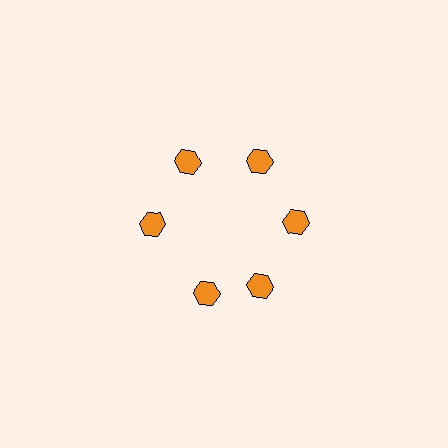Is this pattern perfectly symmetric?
No. The 6 orange hexagons are arranged in a ring, but one element near the 7 o'clock position is rotated out of alignment along the ring, breaking the 6-fold rotational symmetry.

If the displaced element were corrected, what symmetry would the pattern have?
It would have 6-fold rotational symmetry — the pattern would map onto itself every 60 degrees.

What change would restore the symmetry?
The symmetry would be restored by rotating it back into even spacing with its neighbors so that all 6 hexagons sit at equal angles and equal distance from the center.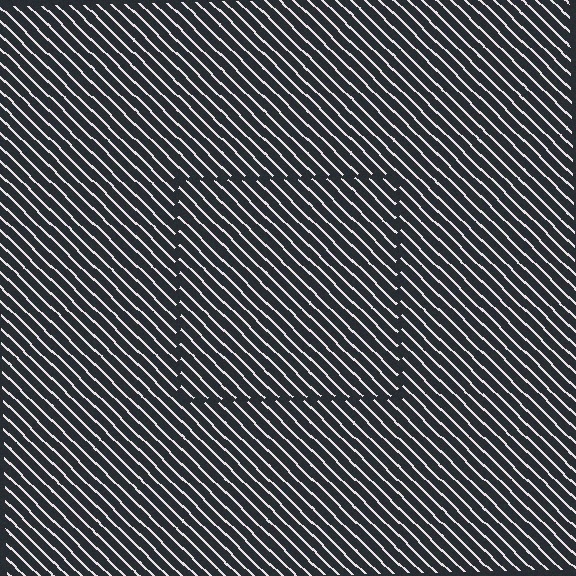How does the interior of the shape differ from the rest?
The interior of the shape contains the same grating, shifted by half a period — the contour is defined by the phase discontinuity where line-ends from the inner and outer gratings abut.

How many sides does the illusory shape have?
4 sides — the line-ends trace a square.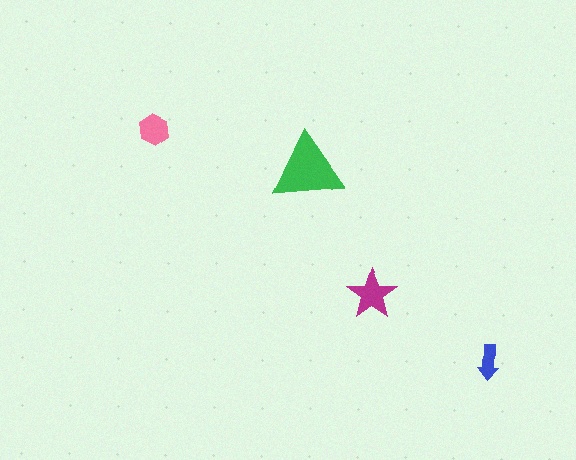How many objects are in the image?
There are 4 objects in the image.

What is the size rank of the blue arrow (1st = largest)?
4th.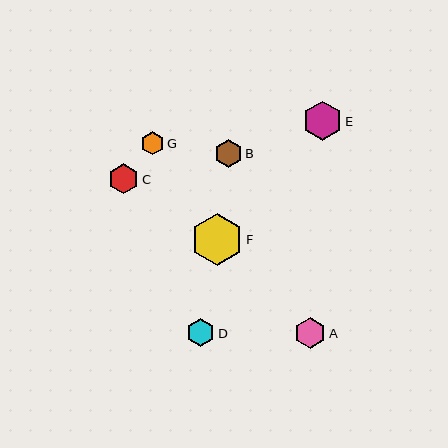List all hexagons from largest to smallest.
From largest to smallest: F, E, A, C, D, B, G.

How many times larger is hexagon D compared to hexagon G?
Hexagon D is approximately 1.2 times the size of hexagon G.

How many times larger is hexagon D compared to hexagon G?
Hexagon D is approximately 1.2 times the size of hexagon G.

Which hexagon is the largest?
Hexagon F is the largest with a size of approximately 52 pixels.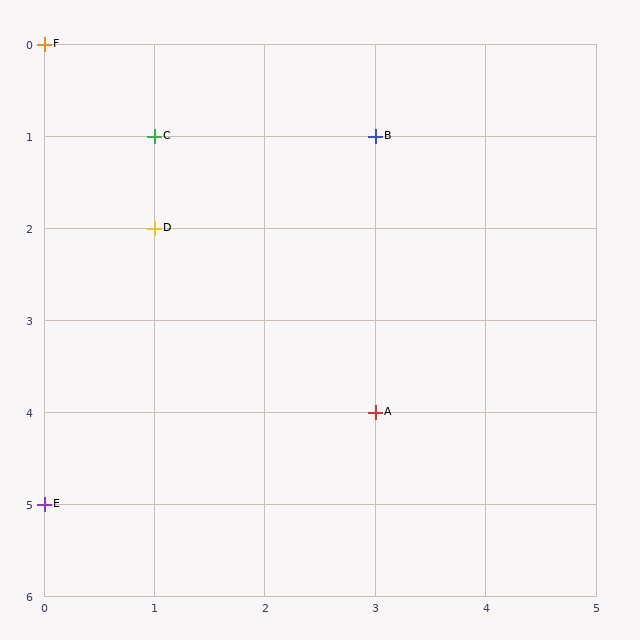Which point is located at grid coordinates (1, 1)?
Point C is at (1, 1).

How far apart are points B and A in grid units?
Points B and A are 3 rows apart.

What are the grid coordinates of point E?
Point E is at grid coordinates (0, 5).